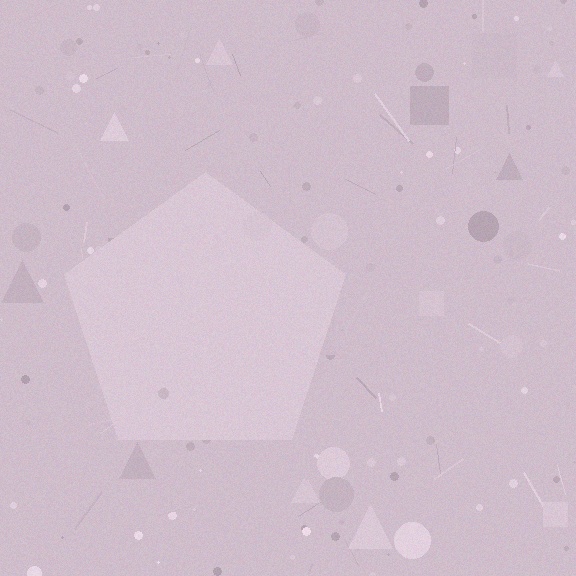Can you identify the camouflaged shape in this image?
The camouflaged shape is a pentagon.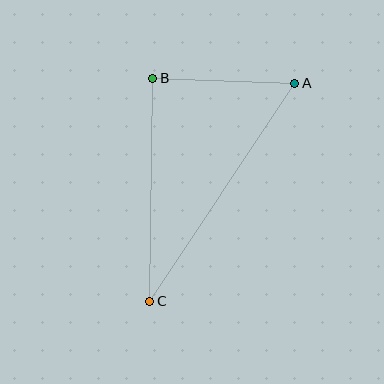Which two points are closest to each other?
Points A and B are closest to each other.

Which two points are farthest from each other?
Points A and C are farthest from each other.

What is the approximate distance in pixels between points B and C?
The distance between B and C is approximately 223 pixels.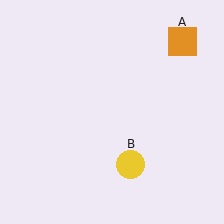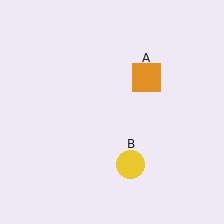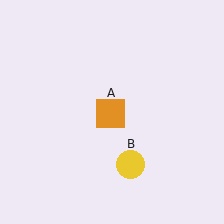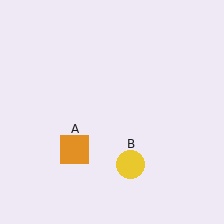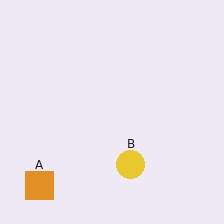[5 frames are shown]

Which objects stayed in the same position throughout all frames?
Yellow circle (object B) remained stationary.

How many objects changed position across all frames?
1 object changed position: orange square (object A).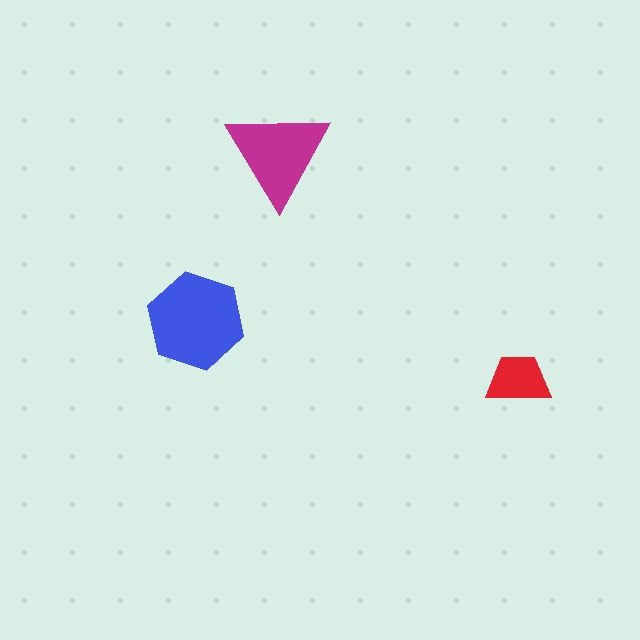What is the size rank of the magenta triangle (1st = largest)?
2nd.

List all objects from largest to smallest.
The blue hexagon, the magenta triangle, the red trapezoid.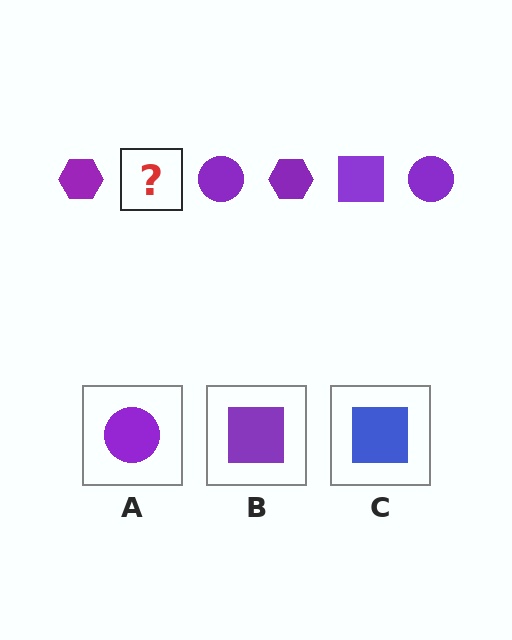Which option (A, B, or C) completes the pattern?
B.